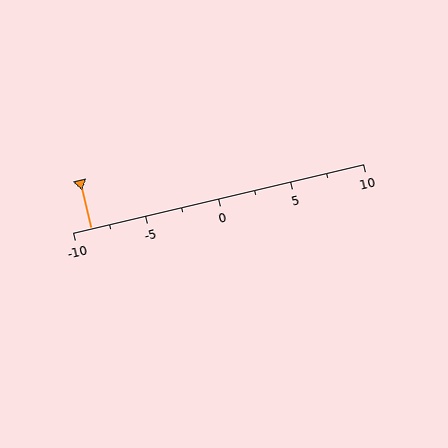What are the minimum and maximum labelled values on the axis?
The axis runs from -10 to 10.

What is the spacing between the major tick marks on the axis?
The major ticks are spaced 5 apart.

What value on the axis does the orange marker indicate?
The marker indicates approximately -8.8.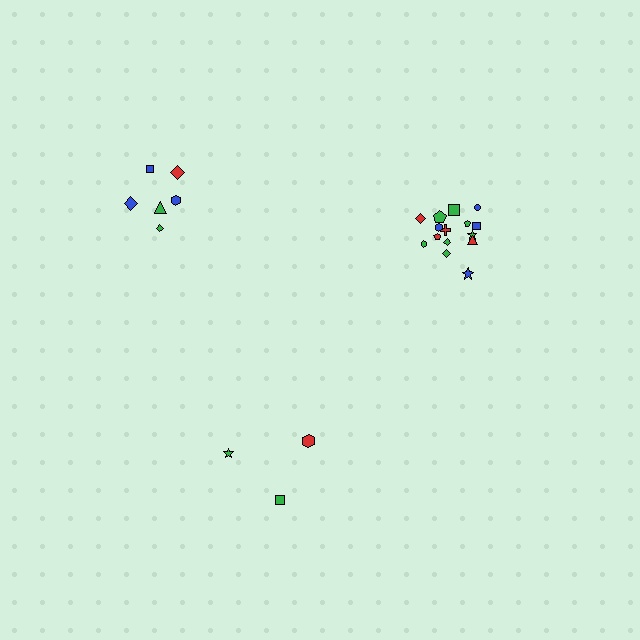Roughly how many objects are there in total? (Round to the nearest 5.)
Roughly 25 objects in total.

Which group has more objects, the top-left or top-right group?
The top-right group.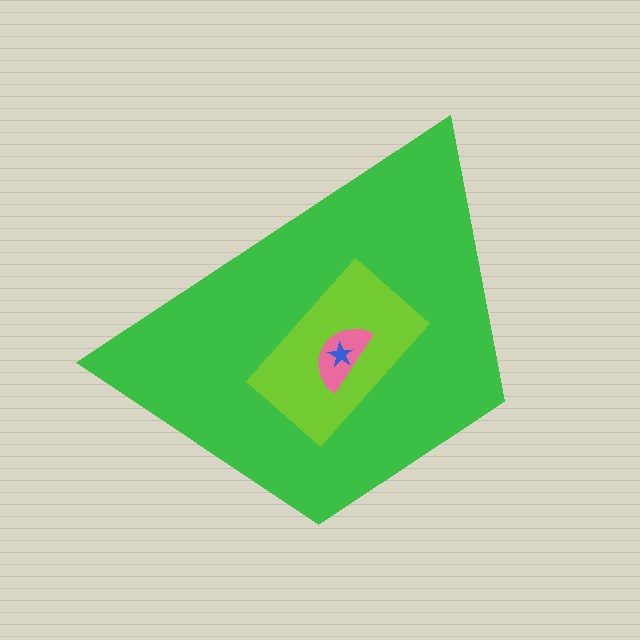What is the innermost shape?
The blue star.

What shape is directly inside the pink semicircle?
The blue star.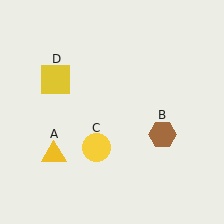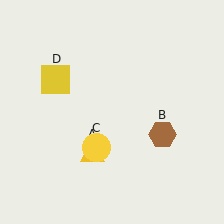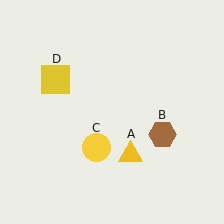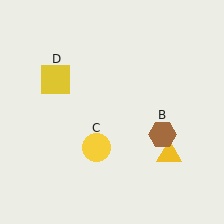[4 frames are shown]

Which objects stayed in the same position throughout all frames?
Brown hexagon (object B) and yellow circle (object C) and yellow square (object D) remained stationary.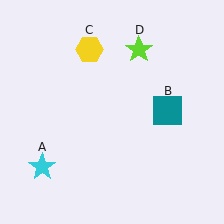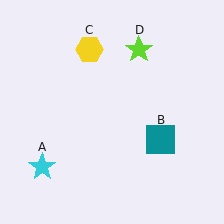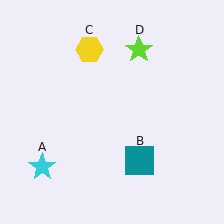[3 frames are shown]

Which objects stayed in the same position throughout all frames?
Cyan star (object A) and yellow hexagon (object C) and lime star (object D) remained stationary.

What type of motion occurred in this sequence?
The teal square (object B) rotated clockwise around the center of the scene.